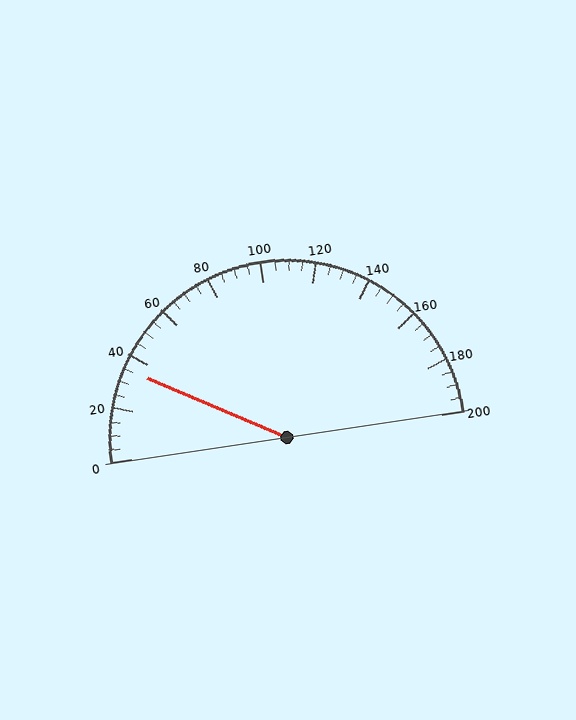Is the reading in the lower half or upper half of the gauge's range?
The reading is in the lower half of the range (0 to 200).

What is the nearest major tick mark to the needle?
The nearest major tick mark is 40.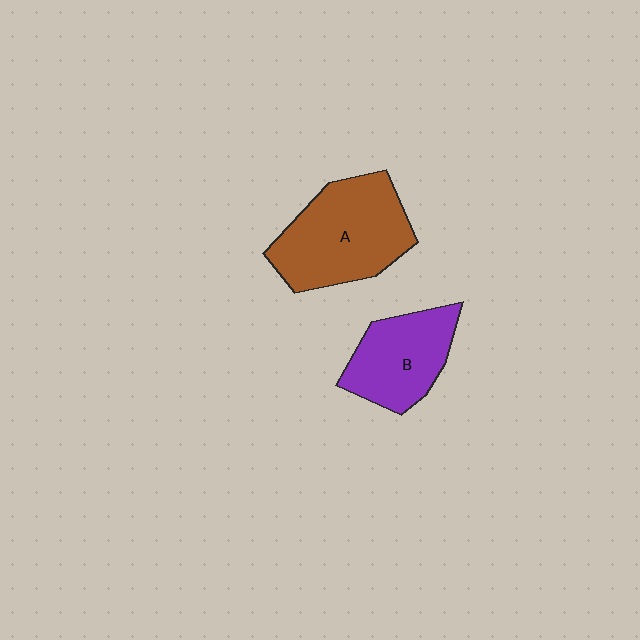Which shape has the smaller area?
Shape B (purple).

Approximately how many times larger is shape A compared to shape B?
Approximately 1.4 times.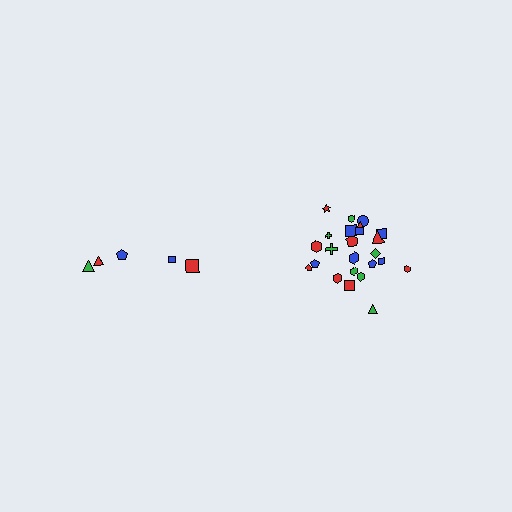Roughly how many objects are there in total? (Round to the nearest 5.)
Roughly 30 objects in total.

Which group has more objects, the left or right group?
The right group.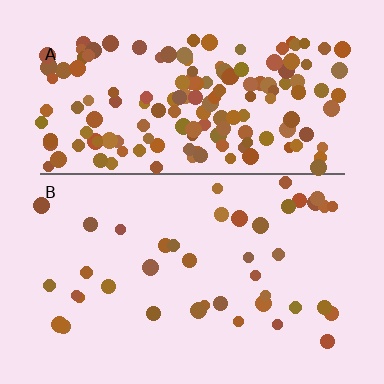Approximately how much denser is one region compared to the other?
Approximately 4.0× — region A over region B.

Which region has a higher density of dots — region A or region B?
A (the top).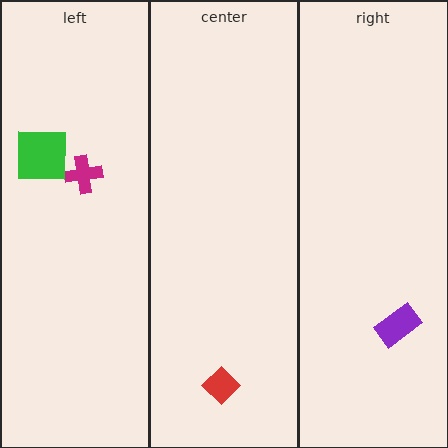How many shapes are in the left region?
2.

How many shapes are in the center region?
1.